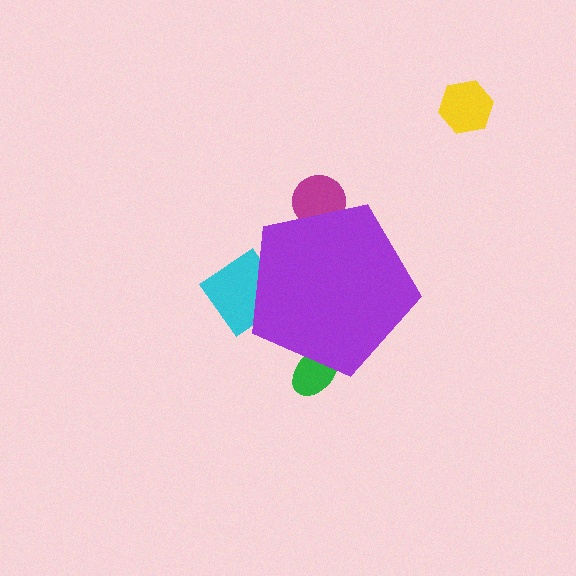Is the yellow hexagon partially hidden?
No, the yellow hexagon is fully visible.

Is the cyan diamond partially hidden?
Yes, the cyan diamond is partially hidden behind the purple pentagon.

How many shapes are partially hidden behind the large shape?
3 shapes are partially hidden.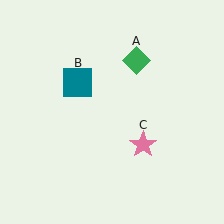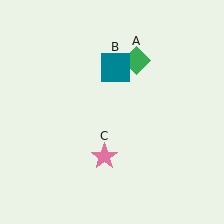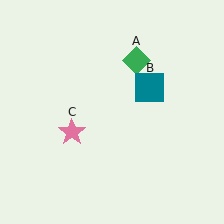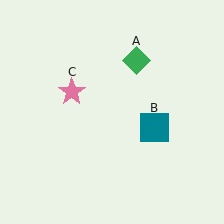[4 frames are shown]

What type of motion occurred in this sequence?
The teal square (object B), pink star (object C) rotated clockwise around the center of the scene.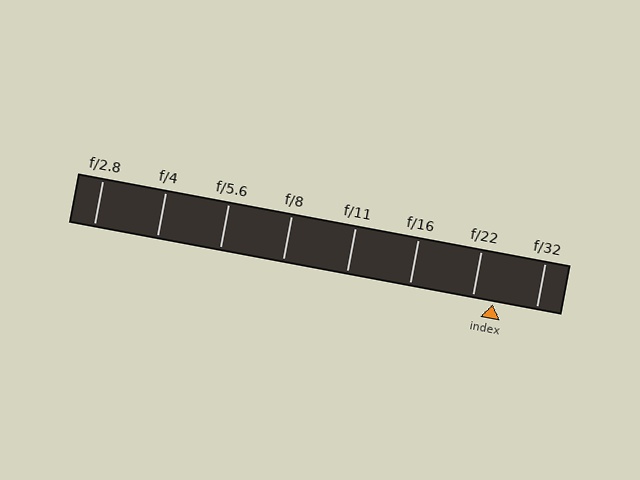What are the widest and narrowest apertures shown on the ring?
The widest aperture shown is f/2.8 and the narrowest is f/32.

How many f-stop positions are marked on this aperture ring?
There are 8 f-stop positions marked.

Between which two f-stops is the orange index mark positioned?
The index mark is between f/22 and f/32.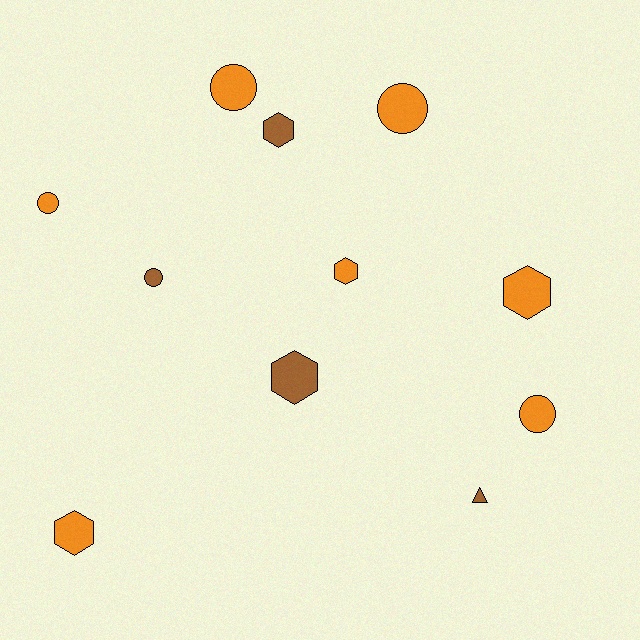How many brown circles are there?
There is 1 brown circle.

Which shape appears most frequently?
Hexagon, with 5 objects.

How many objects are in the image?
There are 11 objects.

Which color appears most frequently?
Orange, with 7 objects.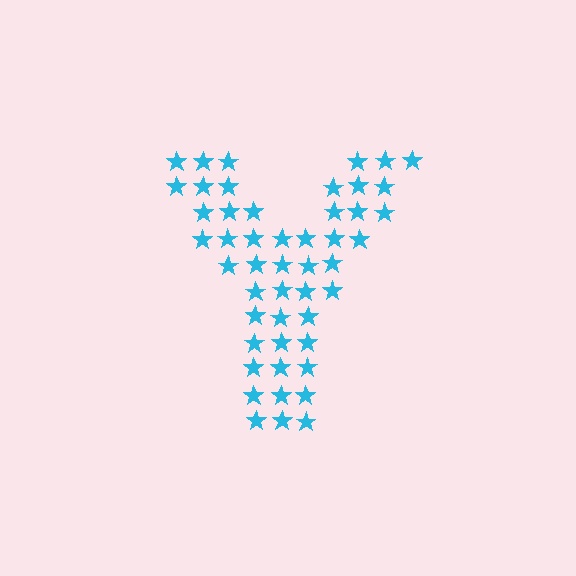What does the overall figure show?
The overall figure shows the letter Y.